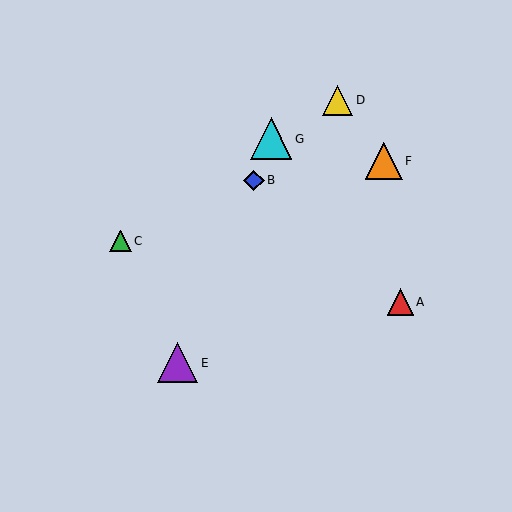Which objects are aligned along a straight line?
Objects B, E, G are aligned along a straight line.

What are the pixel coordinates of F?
Object F is at (384, 161).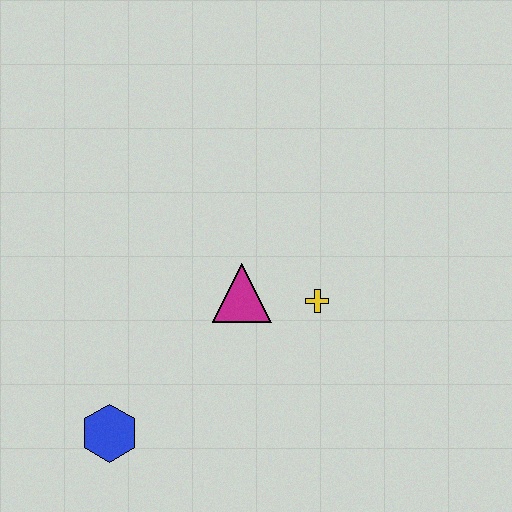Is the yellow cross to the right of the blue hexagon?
Yes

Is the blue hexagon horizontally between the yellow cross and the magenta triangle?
No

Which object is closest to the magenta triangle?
The yellow cross is closest to the magenta triangle.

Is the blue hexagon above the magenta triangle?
No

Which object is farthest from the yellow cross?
The blue hexagon is farthest from the yellow cross.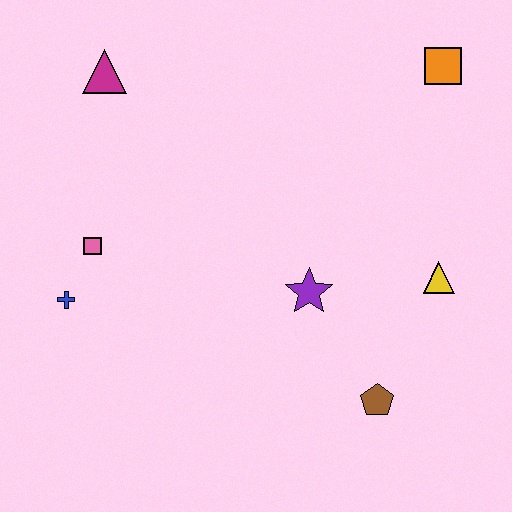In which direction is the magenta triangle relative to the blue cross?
The magenta triangle is above the blue cross.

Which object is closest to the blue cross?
The pink square is closest to the blue cross.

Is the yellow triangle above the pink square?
No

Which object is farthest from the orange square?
The blue cross is farthest from the orange square.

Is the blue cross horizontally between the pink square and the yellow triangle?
No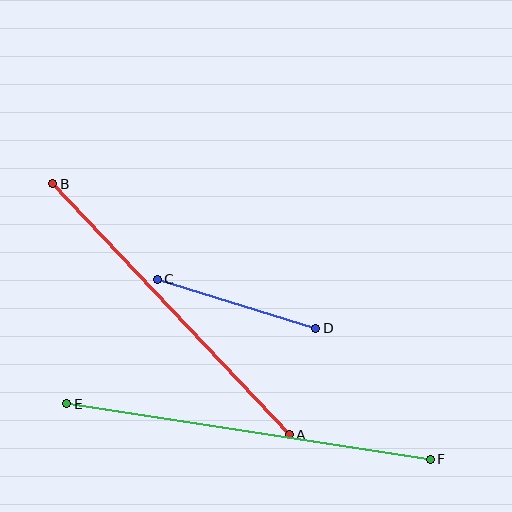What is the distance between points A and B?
The distance is approximately 345 pixels.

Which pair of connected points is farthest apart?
Points E and F are farthest apart.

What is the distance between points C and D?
The distance is approximately 165 pixels.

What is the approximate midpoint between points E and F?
The midpoint is at approximately (249, 431) pixels.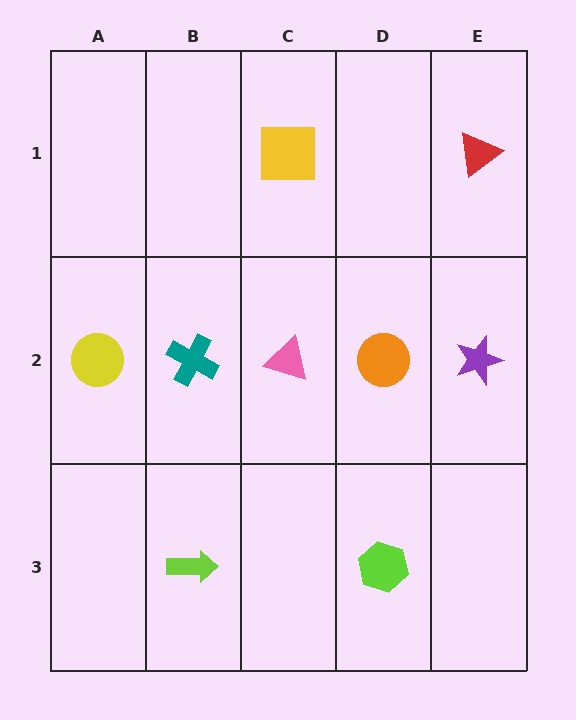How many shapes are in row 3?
2 shapes.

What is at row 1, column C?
A yellow square.